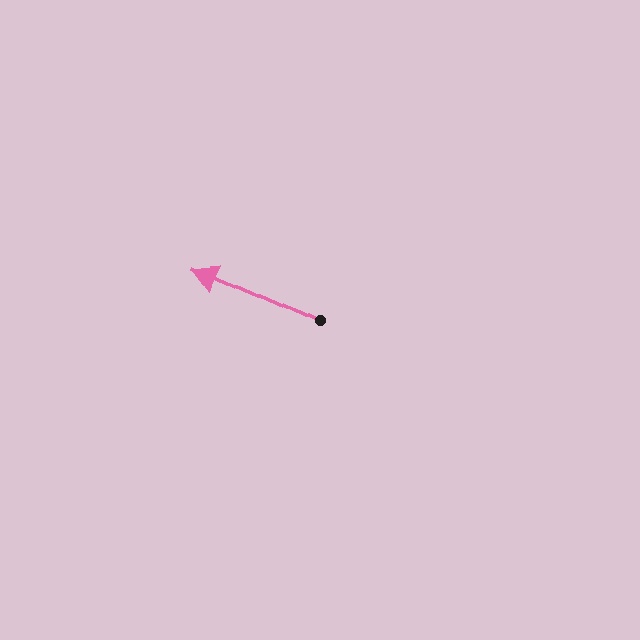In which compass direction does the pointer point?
Northwest.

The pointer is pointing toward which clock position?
Roughly 10 o'clock.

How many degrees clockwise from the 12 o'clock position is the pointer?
Approximately 294 degrees.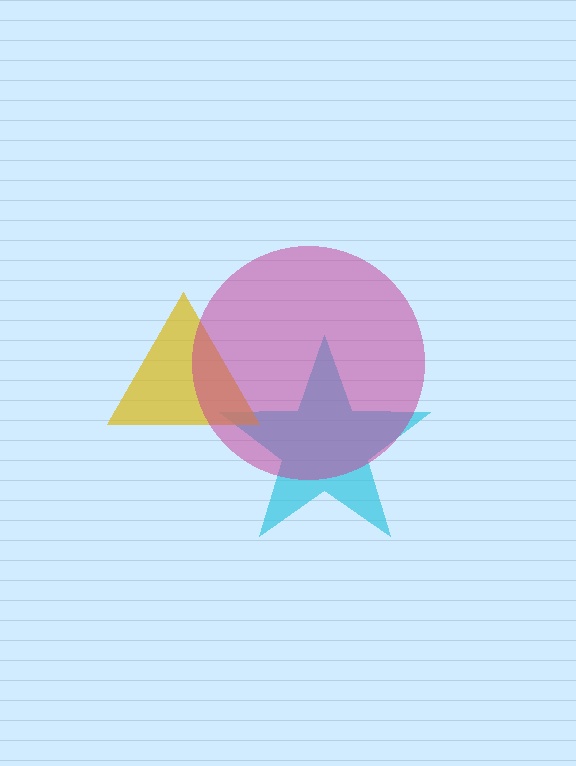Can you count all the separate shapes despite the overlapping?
Yes, there are 3 separate shapes.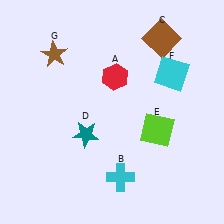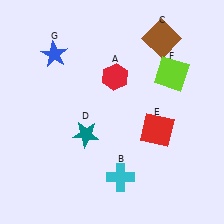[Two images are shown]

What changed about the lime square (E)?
In Image 1, E is lime. In Image 2, it changed to red.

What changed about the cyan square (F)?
In Image 1, F is cyan. In Image 2, it changed to lime.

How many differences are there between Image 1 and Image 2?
There are 3 differences between the two images.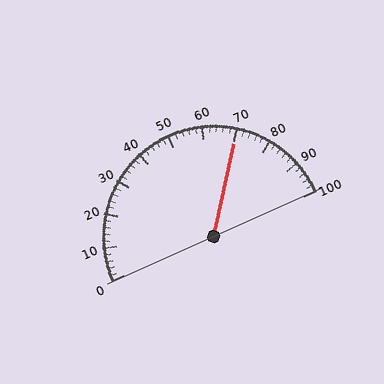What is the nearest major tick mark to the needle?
The nearest major tick mark is 70.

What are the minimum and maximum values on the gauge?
The gauge ranges from 0 to 100.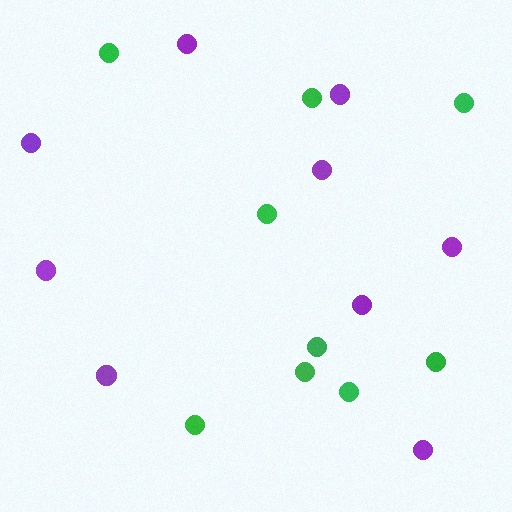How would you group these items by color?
There are 2 groups: one group of green circles (9) and one group of purple circles (9).